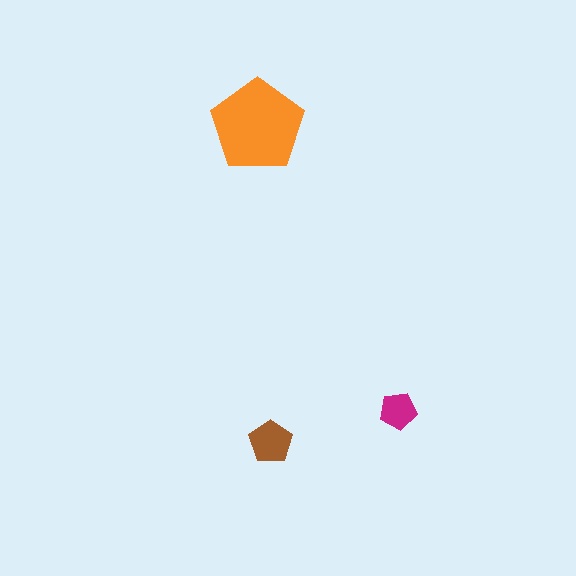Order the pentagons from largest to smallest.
the orange one, the brown one, the magenta one.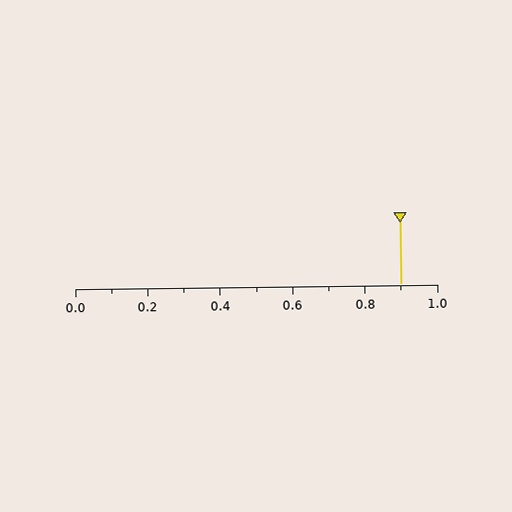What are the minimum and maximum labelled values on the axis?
The axis runs from 0.0 to 1.0.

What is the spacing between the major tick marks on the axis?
The major ticks are spaced 0.2 apart.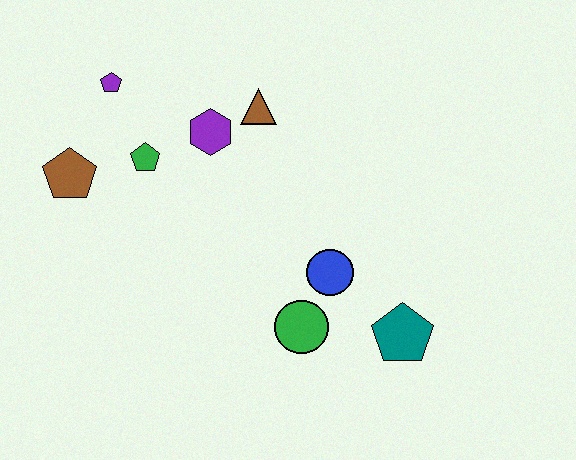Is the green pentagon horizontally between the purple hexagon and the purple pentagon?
Yes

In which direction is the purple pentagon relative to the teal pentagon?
The purple pentagon is to the left of the teal pentagon.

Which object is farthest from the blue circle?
The purple pentagon is farthest from the blue circle.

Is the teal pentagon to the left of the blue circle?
No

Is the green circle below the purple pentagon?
Yes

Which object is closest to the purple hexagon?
The brown triangle is closest to the purple hexagon.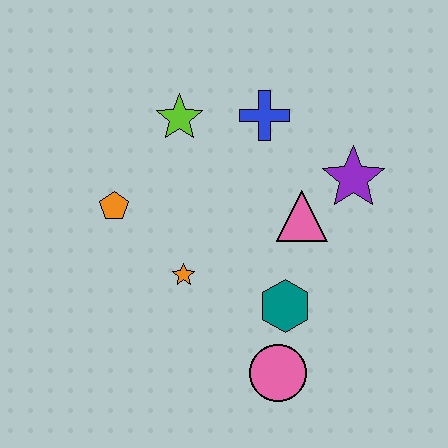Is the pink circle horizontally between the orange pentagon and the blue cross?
No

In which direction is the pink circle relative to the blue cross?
The pink circle is below the blue cross.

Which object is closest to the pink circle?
The teal hexagon is closest to the pink circle.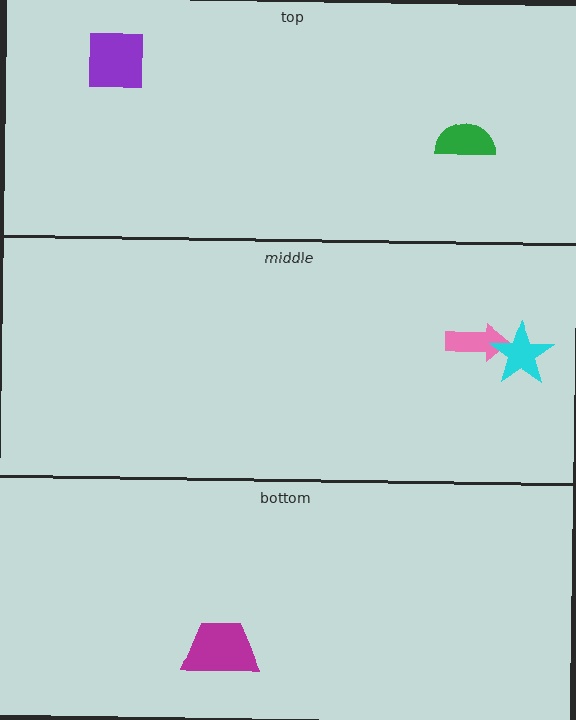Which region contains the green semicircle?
The top region.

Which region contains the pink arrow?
The middle region.